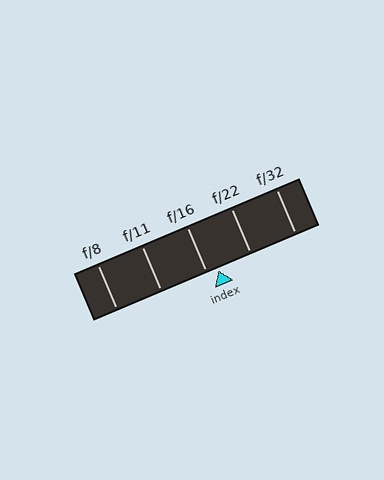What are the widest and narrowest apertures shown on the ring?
The widest aperture shown is f/8 and the narrowest is f/32.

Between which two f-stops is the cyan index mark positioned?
The index mark is between f/16 and f/22.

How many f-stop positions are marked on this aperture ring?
There are 5 f-stop positions marked.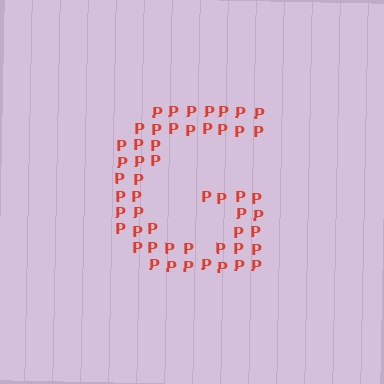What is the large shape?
The large shape is the letter G.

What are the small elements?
The small elements are letter P's.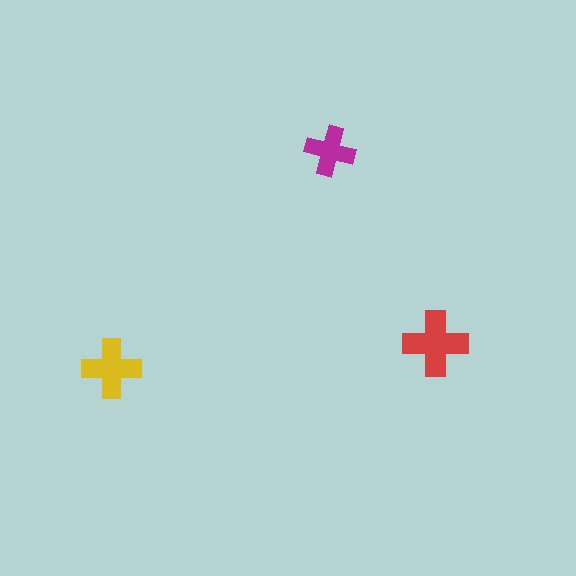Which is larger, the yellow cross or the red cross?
The red one.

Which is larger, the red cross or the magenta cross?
The red one.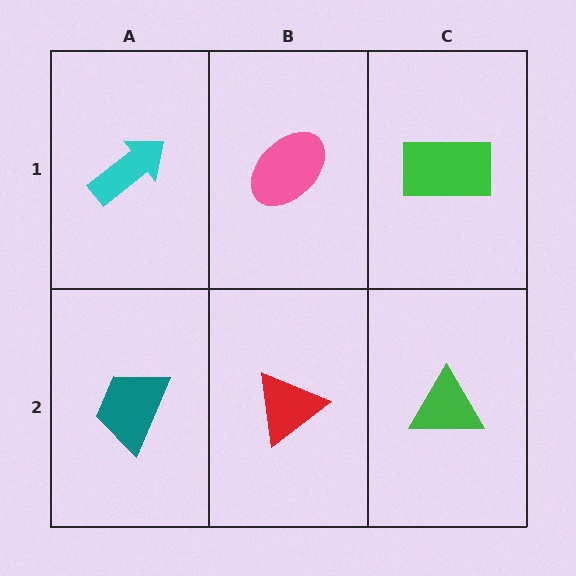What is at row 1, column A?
A cyan arrow.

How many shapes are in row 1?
3 shapes.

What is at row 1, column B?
A pink ellipse.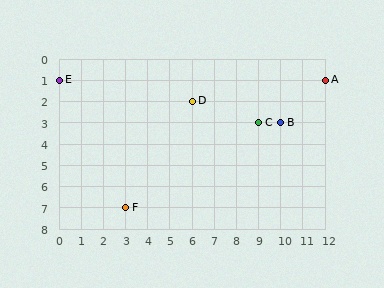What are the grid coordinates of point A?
Point A is at grid coordinates (12, 1).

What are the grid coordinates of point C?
Point C is at grid coordinates (9, 3).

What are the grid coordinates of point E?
Point E is at grid coordinates (0, 1).